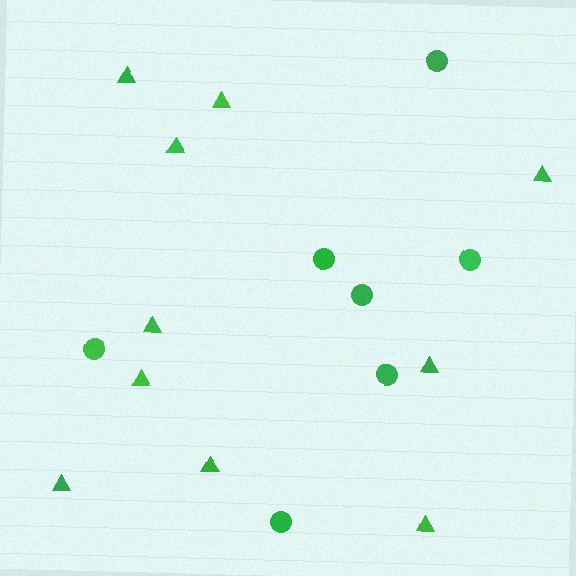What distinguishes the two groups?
There are 2 groups: one group of circles (7) and one group of triangles (10).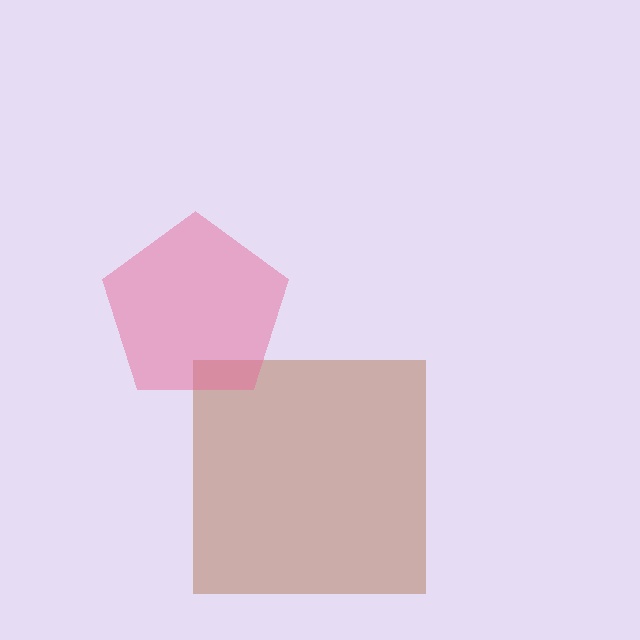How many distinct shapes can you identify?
There are 2 distinct shapes: a brown square, a pink pentagon.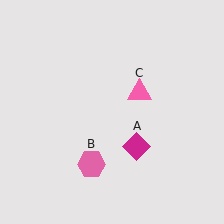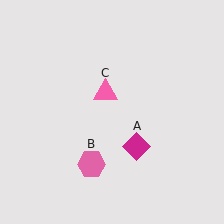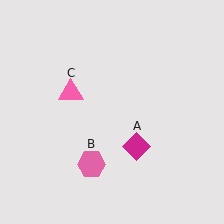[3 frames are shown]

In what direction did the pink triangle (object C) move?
The pink triangle (object C) moved left.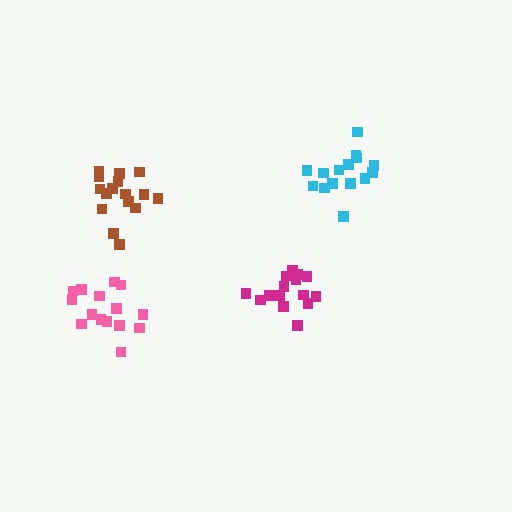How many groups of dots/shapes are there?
There are 4 groups.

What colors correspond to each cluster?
The clusters are colored: cyan, brown, magenta, pink.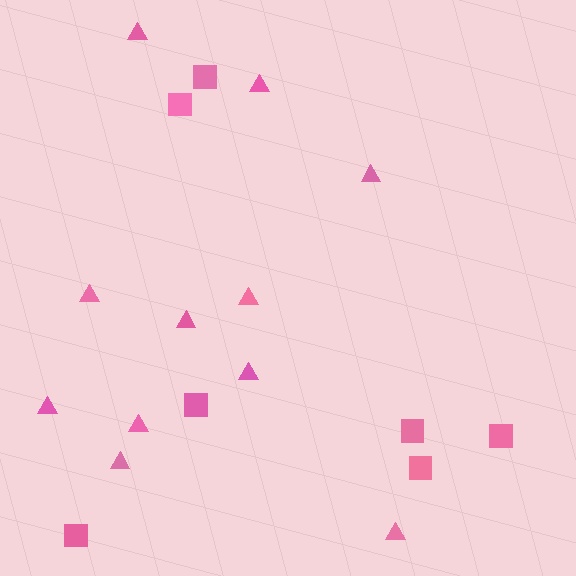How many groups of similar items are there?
There are 2 groups: one group of triangles (11) and one group of squares (7).